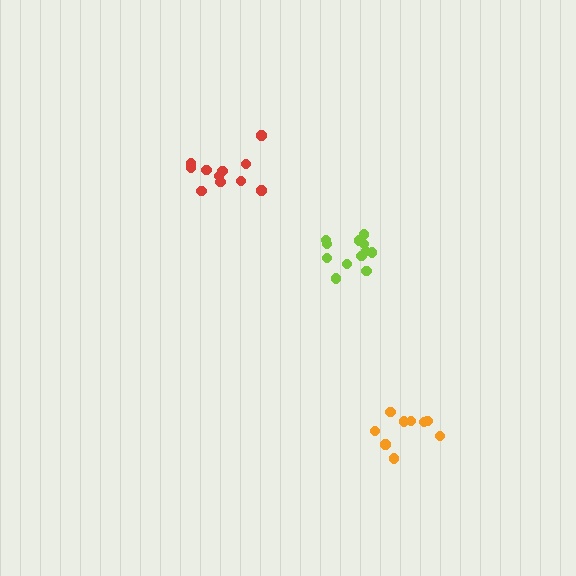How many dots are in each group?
Group 1: 11 dots, Group 2: 9 dots, Group 3: 12 dots (32 total).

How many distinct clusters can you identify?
There are 3 distinct clusters.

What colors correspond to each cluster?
The clusters are colored: red, orange, lime.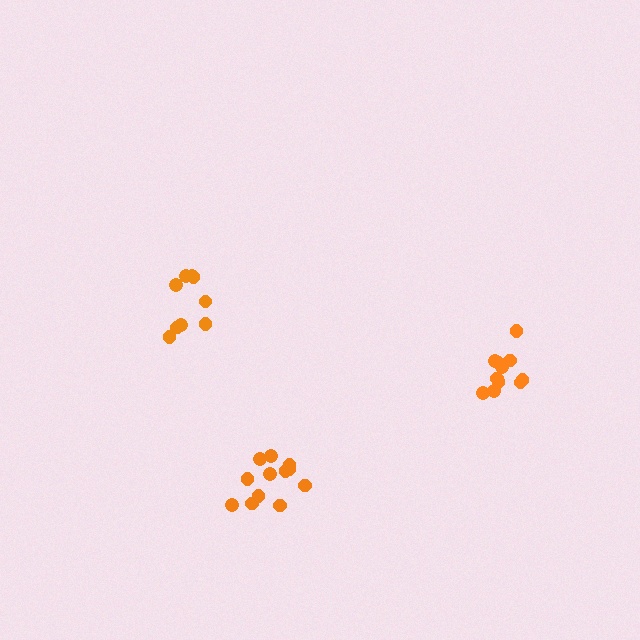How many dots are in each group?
Group 1: 11 dots, Group 2: 9 dots, Group 3: 12 dots (32 total).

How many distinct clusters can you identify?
There are 3 distinct clusters.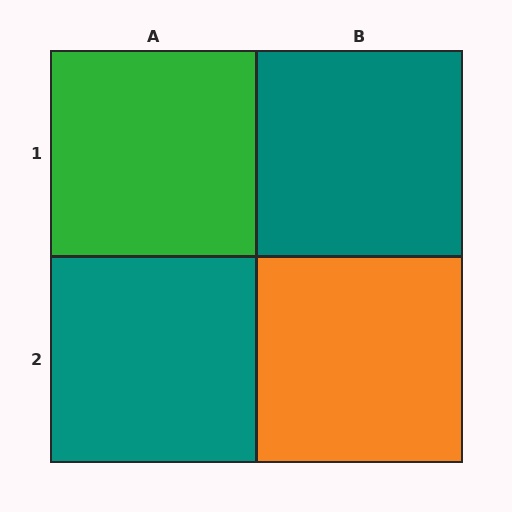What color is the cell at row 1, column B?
Teal.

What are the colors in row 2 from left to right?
Teal, orange.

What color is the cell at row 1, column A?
Green.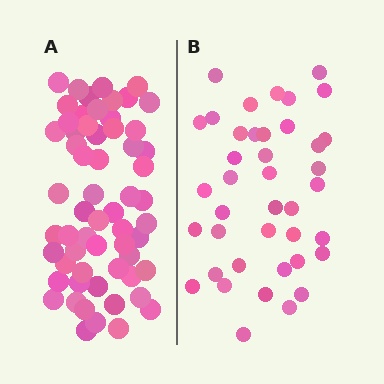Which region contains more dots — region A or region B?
Region A (the left region) has more dots.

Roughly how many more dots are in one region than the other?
Region A has approximately 20 more dots than region B.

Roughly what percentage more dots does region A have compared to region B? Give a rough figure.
About 50% more.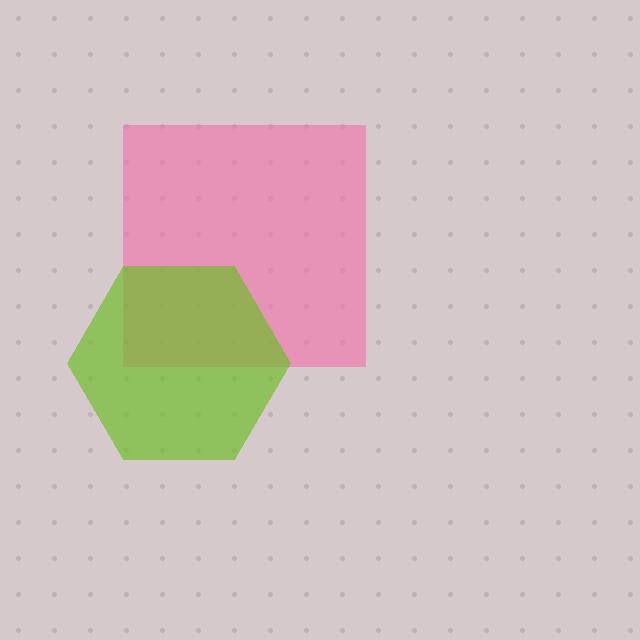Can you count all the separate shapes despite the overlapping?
Yes, there are 2 separate shapes.